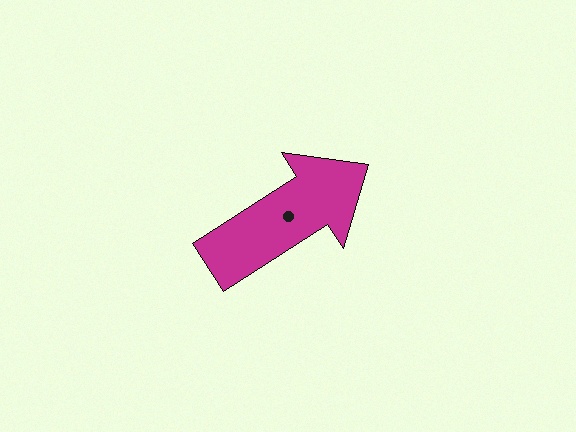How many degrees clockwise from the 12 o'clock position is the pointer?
Approximately 57 degrees.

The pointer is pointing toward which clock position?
Roughly 2 o'clock.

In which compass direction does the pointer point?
Northeast.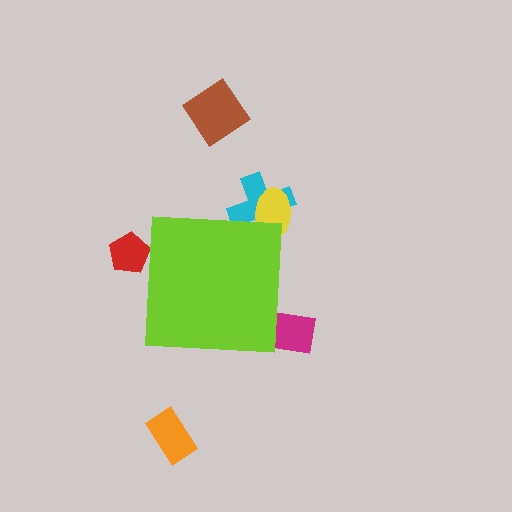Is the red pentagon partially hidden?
Yes, the red pentagon is partially hidden behind the lime square.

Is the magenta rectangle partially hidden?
Yes, the magenta rectangle is partially hidden behind the lime square.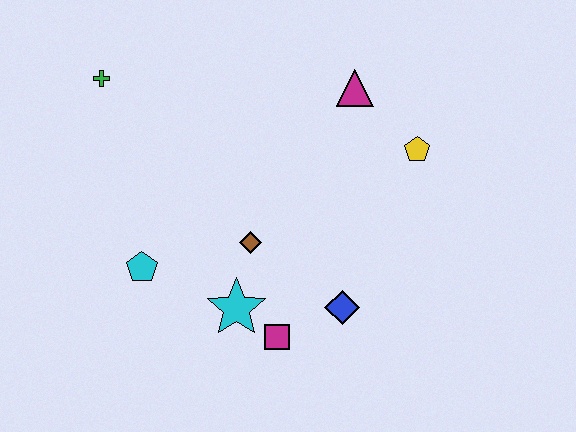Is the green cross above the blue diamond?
Yes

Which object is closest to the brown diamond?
The cyan star is closest to the brown diamond.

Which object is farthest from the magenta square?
The green cross is farthest from the magenta square.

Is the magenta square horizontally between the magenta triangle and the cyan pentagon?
Yes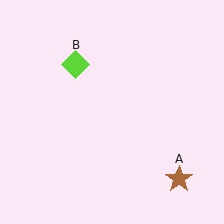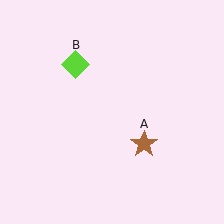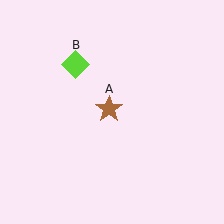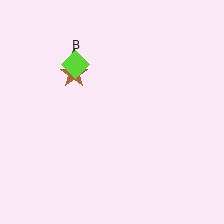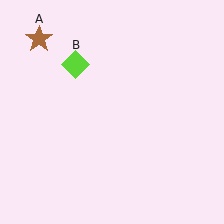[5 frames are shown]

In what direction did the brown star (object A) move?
The brown star (object A) moved up and to the left.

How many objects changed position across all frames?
1 object changed position: brown star (object A).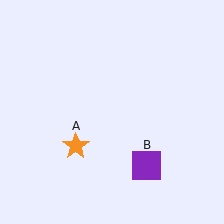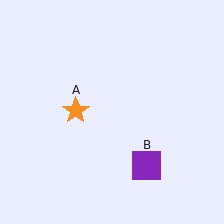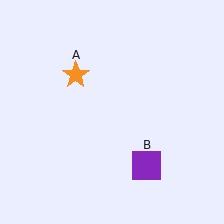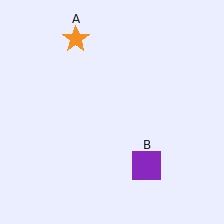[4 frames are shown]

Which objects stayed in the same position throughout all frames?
Purple square (object B) remained stationary.